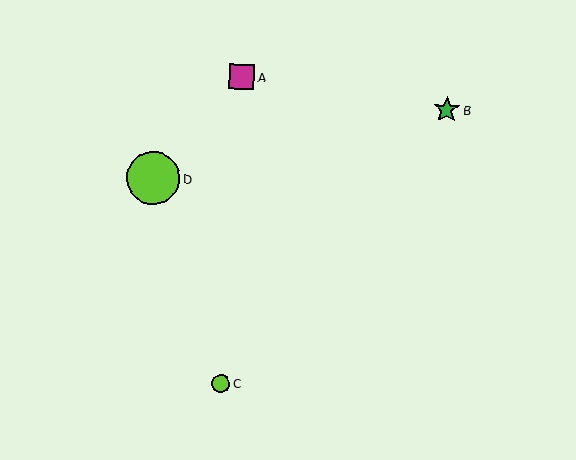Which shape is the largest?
The lime circle (labeled D) is the largest.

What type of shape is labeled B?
Shape B is a green star.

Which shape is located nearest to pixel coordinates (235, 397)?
The lime circle (labeled C) at (221, 384) is nearest to that location.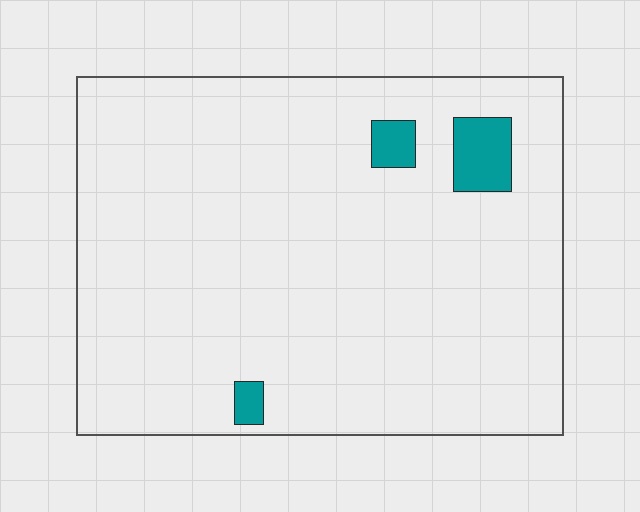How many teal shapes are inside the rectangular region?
3.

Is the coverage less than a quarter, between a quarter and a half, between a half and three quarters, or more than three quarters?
Less than a quarter.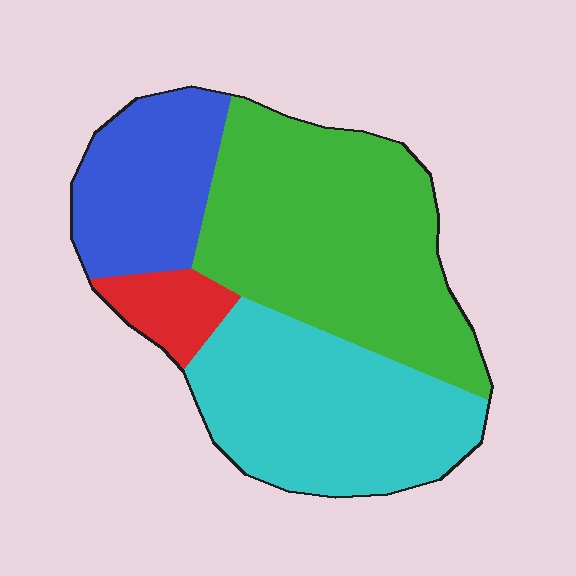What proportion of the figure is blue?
Blue takes up about one fifth (1/5) of the figure.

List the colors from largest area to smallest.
From largest to smallest: green, cyan, blue, red.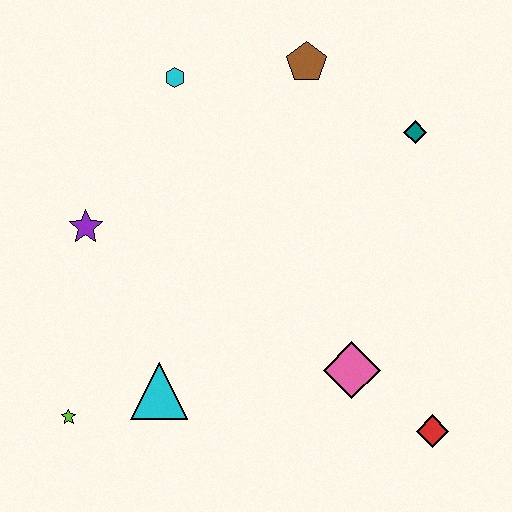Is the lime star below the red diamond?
No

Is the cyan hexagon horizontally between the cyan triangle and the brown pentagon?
Yes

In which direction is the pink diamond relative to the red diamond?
The pink diamond is to the left of the red diamond.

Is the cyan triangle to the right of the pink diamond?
No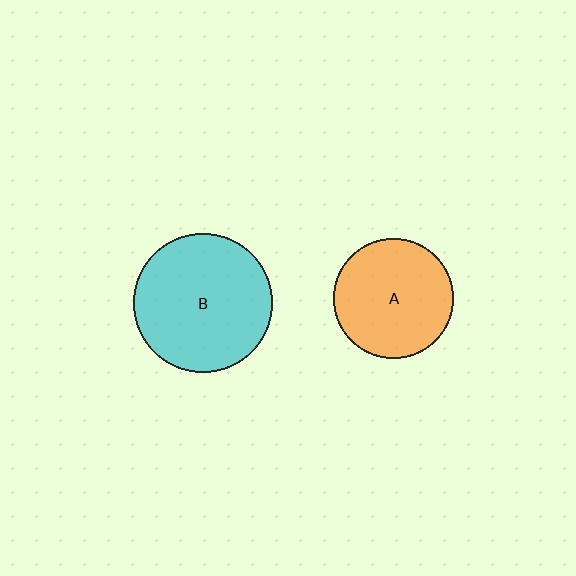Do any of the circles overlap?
No, none of the circles overlap.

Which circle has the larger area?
Circle B (cyan).